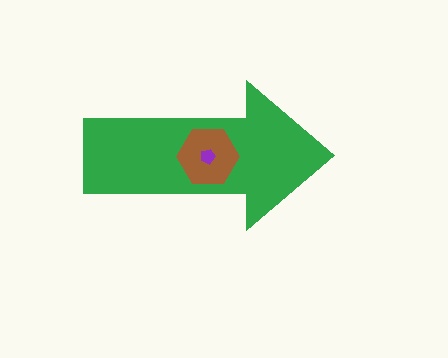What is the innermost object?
The purple pentagon.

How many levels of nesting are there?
3.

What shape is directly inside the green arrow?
The brown hexagon.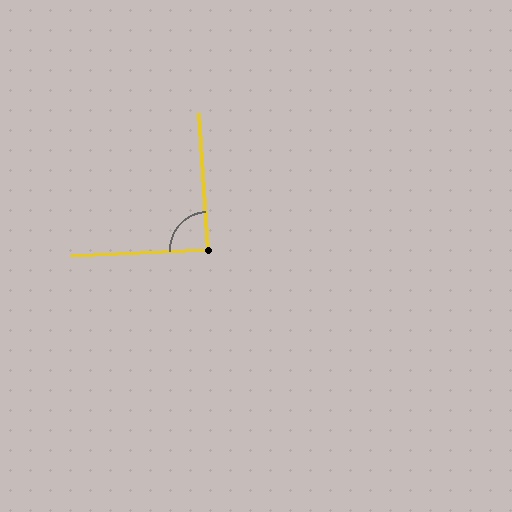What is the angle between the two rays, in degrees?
Approximately 89 degrees.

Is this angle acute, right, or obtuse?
It is approximately a right angle.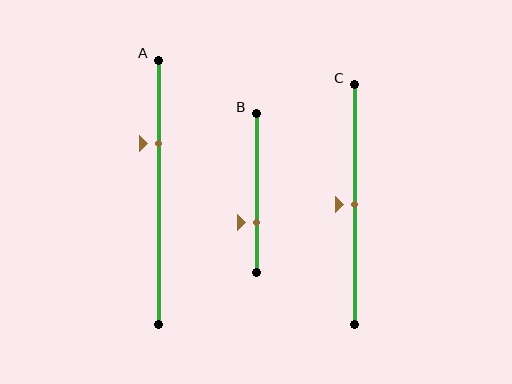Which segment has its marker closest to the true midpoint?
Segment C has its marker closest to the true midpoint.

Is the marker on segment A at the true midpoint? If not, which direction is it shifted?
No, the marker on segment A is shifted upward by about 18% of the segment length.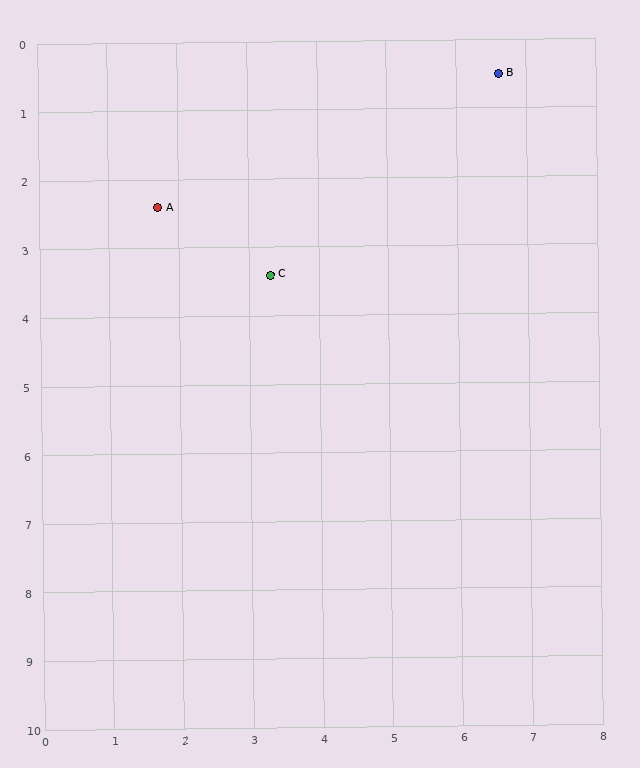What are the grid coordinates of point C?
Point C is at approximately (3.3, 3.4).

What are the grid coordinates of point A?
Point A is at approximately (1.7, 2.4).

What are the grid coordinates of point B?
Point B is at approximately (6.6, 0.5).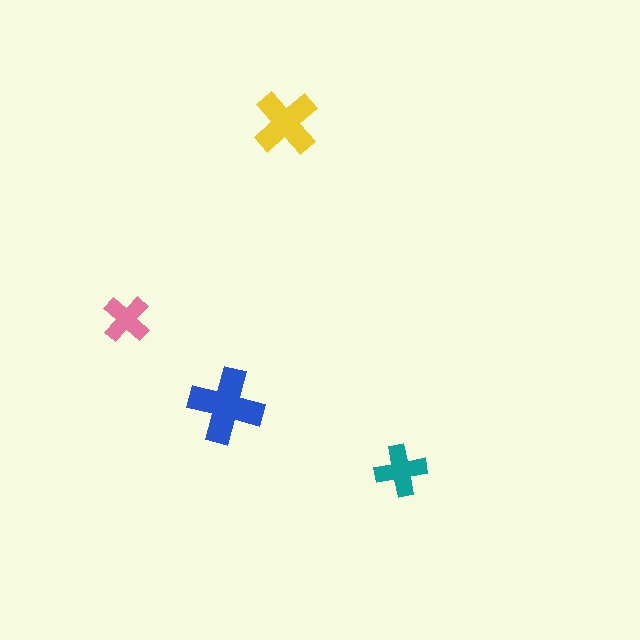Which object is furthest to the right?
The teal cross is rightmost.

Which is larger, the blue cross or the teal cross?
The blue one.